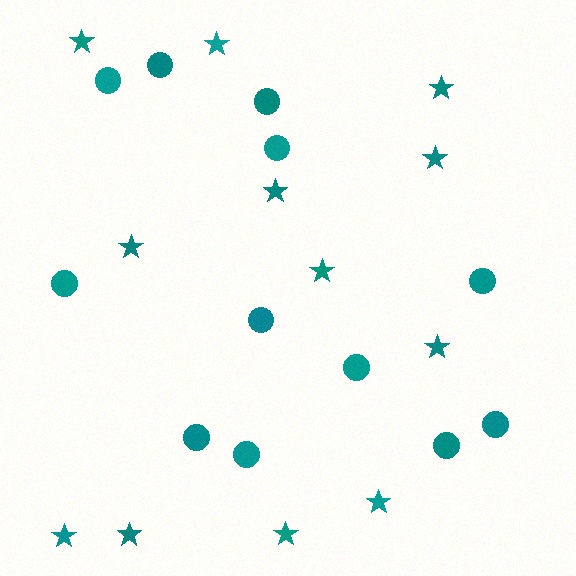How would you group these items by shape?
There are 2 groups: one group of stars (12) and one group of circles (12).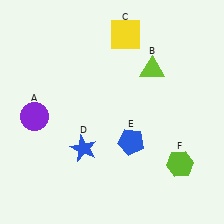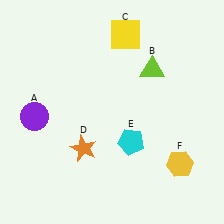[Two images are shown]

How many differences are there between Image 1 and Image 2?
There are 3 differences between the two images.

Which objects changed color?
D changed from blue to orange. E changed from blue to cyan. F changed from lime to yellow.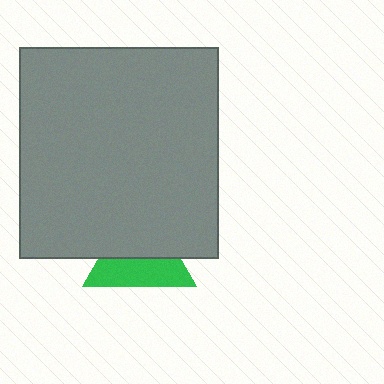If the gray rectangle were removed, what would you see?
You would see the complete green triangle.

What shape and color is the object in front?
The object in front is a gray rectangle.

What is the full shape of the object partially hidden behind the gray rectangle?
The partially hidden object is a green triangle.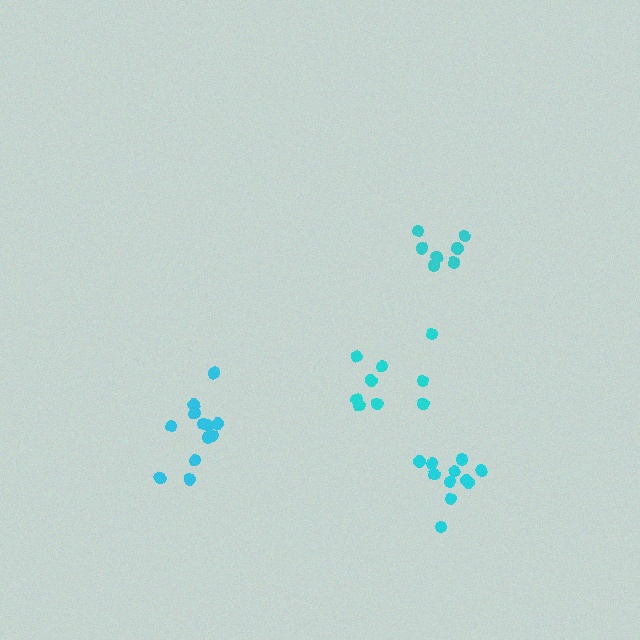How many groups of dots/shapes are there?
There are 4 groups.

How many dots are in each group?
Group 1: 11 dots, Group 2: 12 dots, Group 3: 8 dots, Group 4: 9 dots (40 total).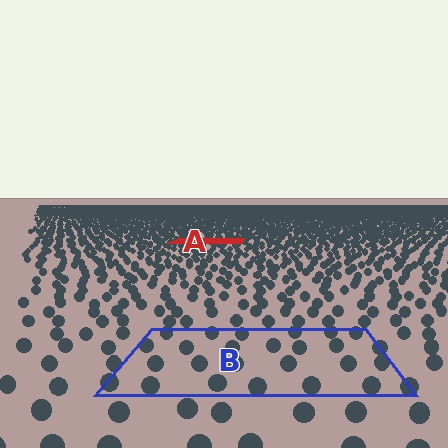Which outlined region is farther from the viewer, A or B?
Region A is farther from the viewer — the texture elements inside it appear smaller and more densely packed.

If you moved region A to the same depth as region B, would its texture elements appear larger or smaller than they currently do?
They would appear larger. At a closer depth, the same texture elements are projected at a bigger on-screen size.